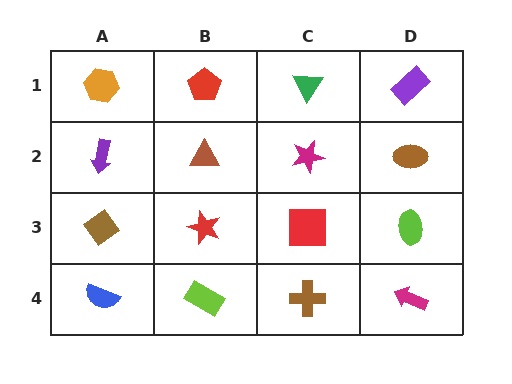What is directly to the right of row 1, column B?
A green triangle.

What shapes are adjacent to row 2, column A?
An orange hexagon (row 1, column A), a brown diamond (row 3, column A), a brown triangle (row 2, column B).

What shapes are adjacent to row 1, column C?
A magenta star (row 2, column C), a red pentagon (row 1, column B), a purple rectangle (row 1, column D).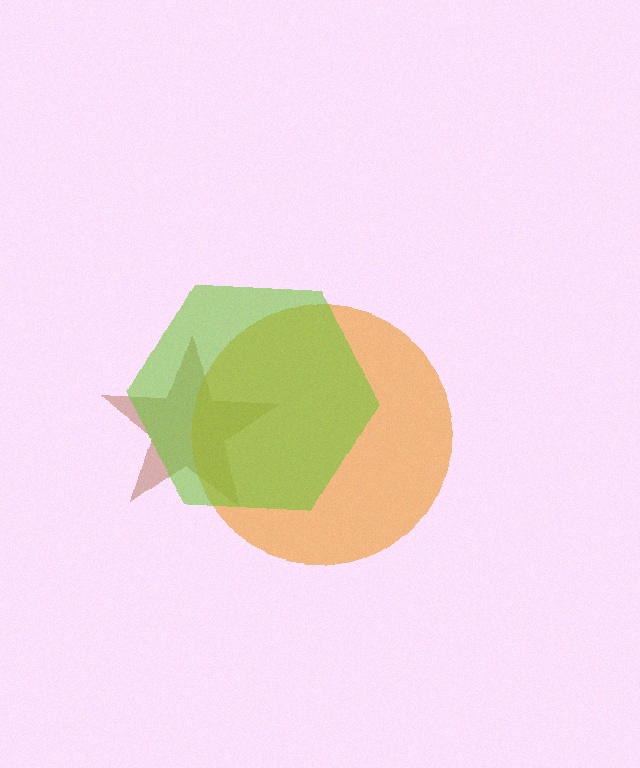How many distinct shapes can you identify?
There are 3 distinct shapes: a brown star, an orange circle, a lime hexagon.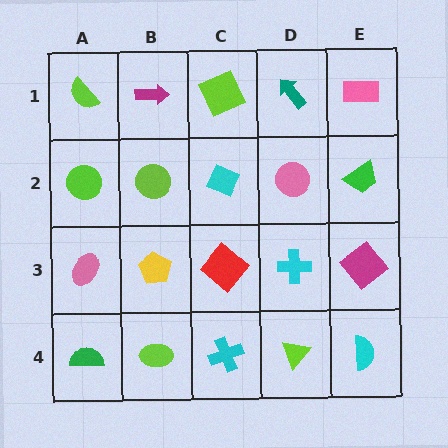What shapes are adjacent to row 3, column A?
A lime circle (row 2, column A), a green semicircle (row 4, column A), a yellow pentagon (row 3, column B).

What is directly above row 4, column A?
A pink ellipse.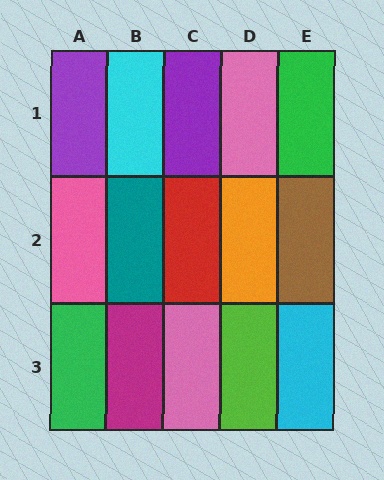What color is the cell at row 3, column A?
Green.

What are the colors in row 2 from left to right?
Pink, teal, red, orange, brown.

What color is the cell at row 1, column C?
Purple.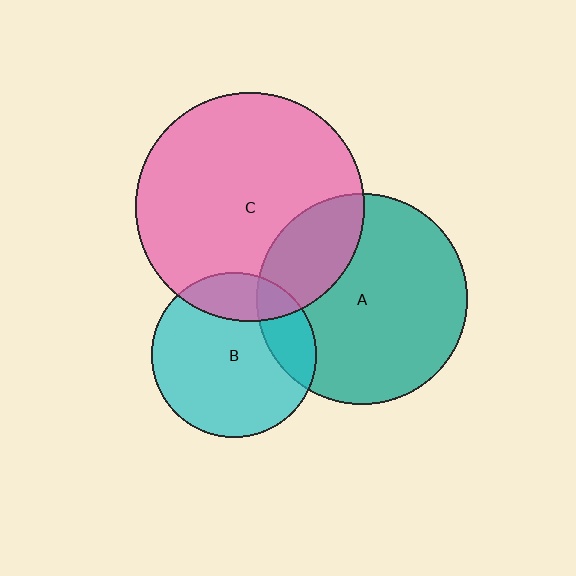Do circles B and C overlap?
Yes.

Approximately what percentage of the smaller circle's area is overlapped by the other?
Approximately 20%.